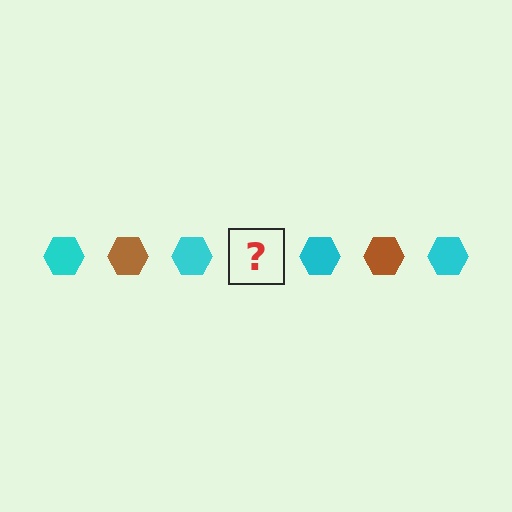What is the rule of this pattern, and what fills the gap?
The rule is that the pattern cycles through cyan, brown hexagons. The gap should be filled with a brown hexagon.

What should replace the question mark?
The question mark should be replaced with a brown hexagon.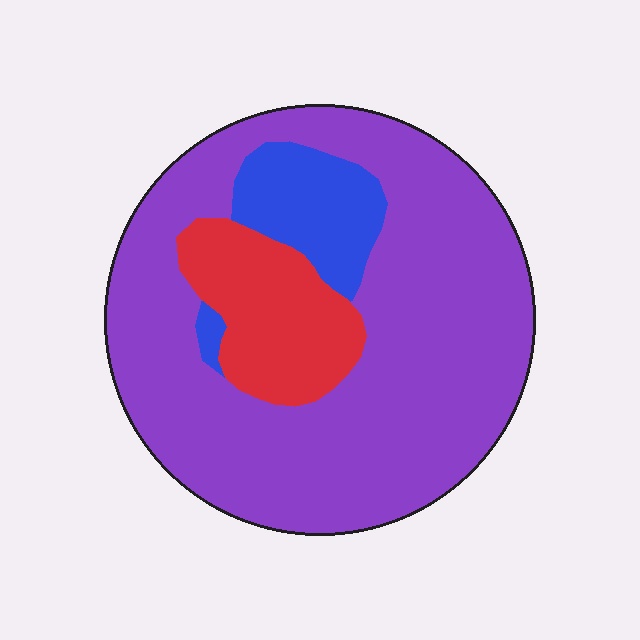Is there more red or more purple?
Purple.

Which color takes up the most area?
Purple, at roughly 75%.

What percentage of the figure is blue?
Blue covers around 10% of the figure.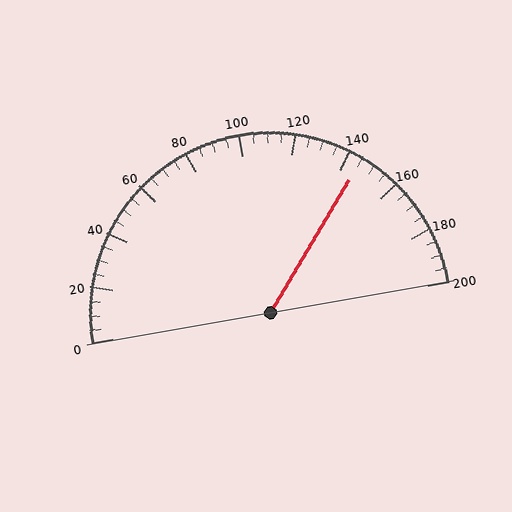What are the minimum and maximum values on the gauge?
The gauge ranges from 0 to 200.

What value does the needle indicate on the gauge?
The needle indicates approximately 145.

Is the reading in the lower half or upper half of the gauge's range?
The reading is in the upper half of the range (0 to 200).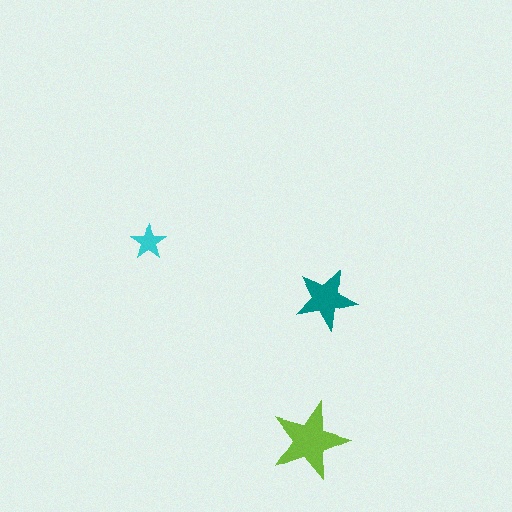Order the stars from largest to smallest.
the lime one, the teal one, the cyan one.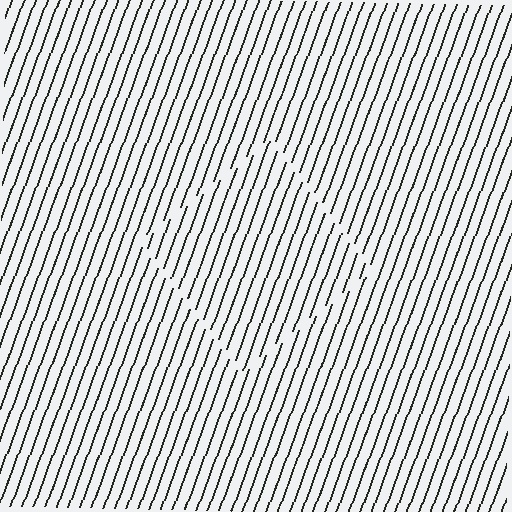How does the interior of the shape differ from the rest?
The interior of the shape contains the same grating, shifted by half a period — the contour is defined by the phase discontinuity where line-ends from the inner and outer gratings abut.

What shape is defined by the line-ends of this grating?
An illusory square. The interior of the shape contains the same grating, shifted by half a period — the contour is defined by the phase discontinuity where line-ends from the inner and outer gratings abut.